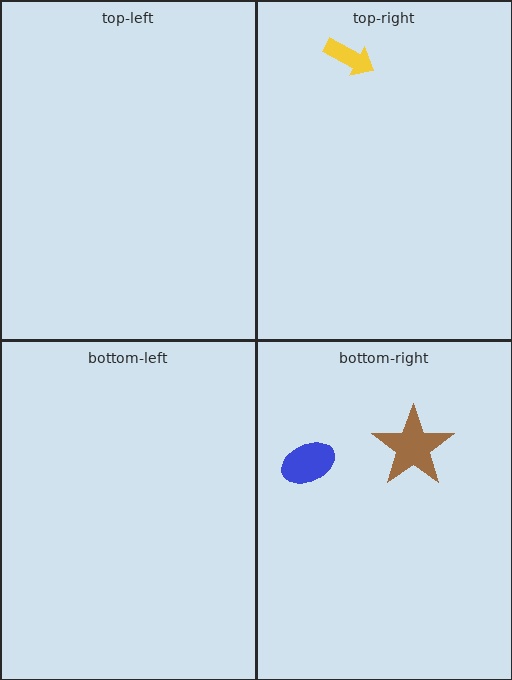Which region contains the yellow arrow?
The top-right region.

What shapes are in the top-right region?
The yellow arrow.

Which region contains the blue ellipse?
The bottom-right region.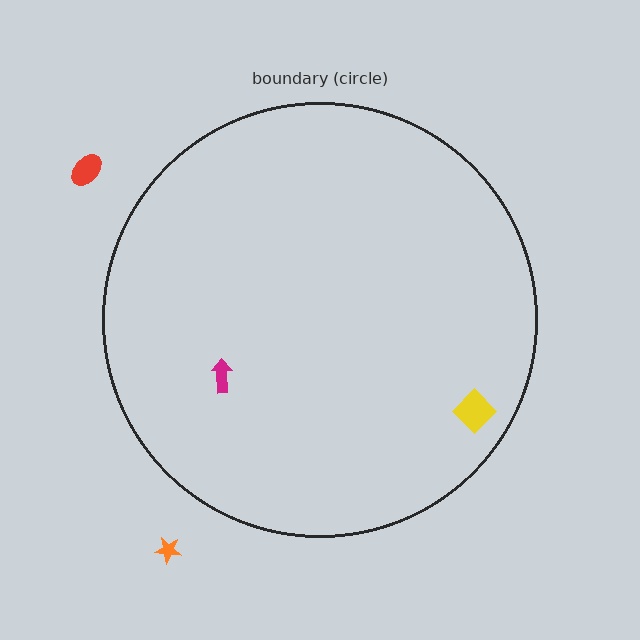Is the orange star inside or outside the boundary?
Outside.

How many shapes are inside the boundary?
2 inside, 2 outside.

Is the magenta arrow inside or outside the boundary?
Inside.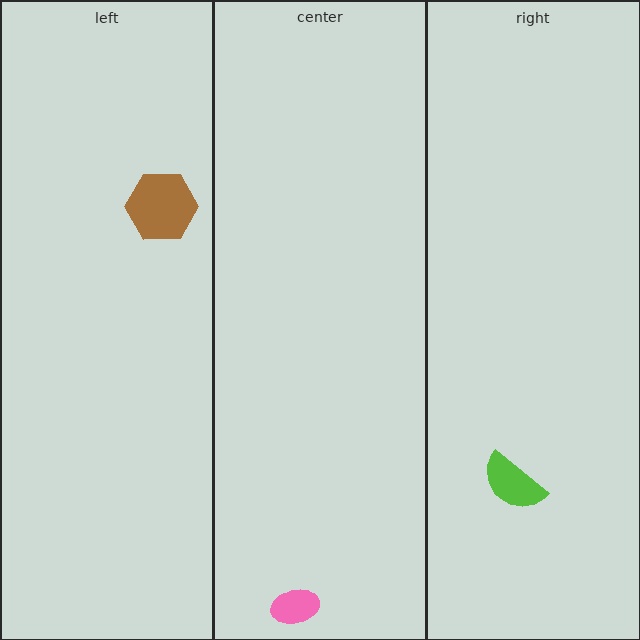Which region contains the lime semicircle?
The right region.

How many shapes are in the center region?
1.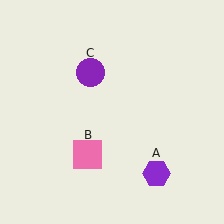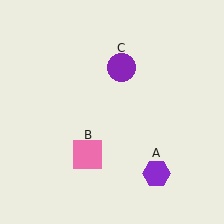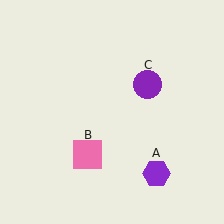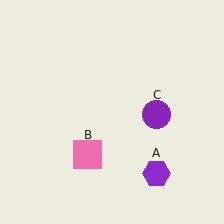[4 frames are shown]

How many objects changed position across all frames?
1 object changed position: purple circle (object C).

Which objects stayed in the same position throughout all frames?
Purple hexagon (object A) and pink square (object B) remained stationary.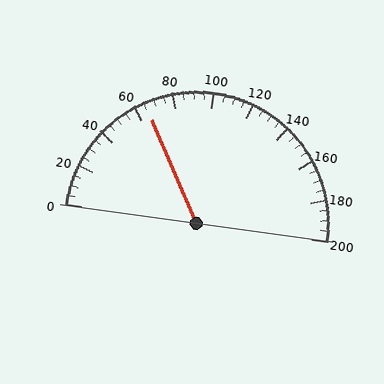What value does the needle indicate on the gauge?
The needle indicates approximately 65.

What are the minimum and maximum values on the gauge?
The gauge ranges from 0 to 200.